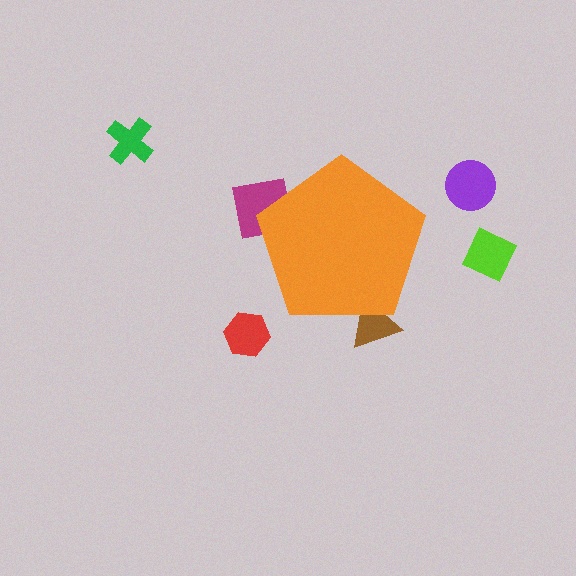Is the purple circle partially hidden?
No, the purple circle is fully visible.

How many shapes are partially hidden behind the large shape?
2 shapes are partially hidden.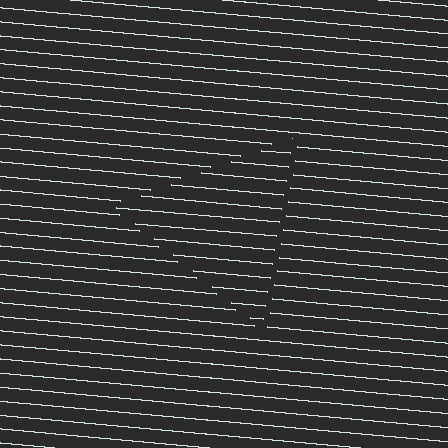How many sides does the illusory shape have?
3 sides — the line-ends trace a triangle.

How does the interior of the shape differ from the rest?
The interior of the shape contains the same grating, shifted by half a period — the contour is defined by the phase discontinuity where line-ends from the inner and outer gratings abut.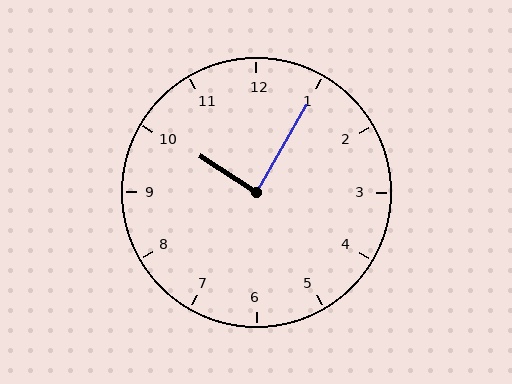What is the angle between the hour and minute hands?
Approximately 88 degrees.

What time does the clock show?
10:05.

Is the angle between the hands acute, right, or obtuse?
It is right.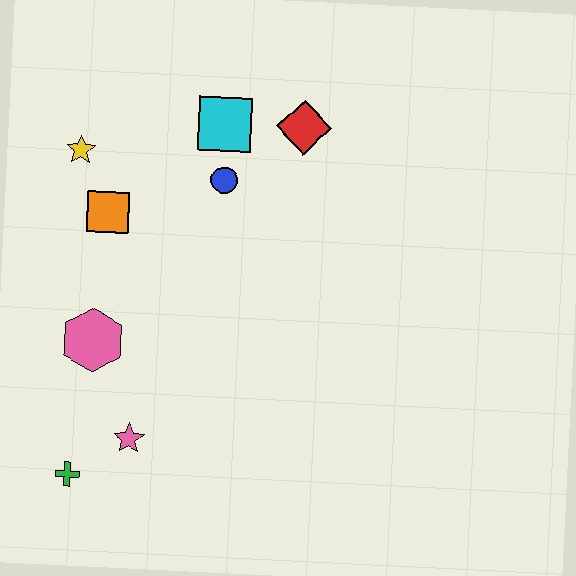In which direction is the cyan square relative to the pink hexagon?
The cyan square is above the pink hexagon.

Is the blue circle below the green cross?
No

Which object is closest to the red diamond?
The cyan square is closest to the red diamond.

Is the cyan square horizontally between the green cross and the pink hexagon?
No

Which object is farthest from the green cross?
The red diamond is farthest from the green cross.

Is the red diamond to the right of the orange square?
Yes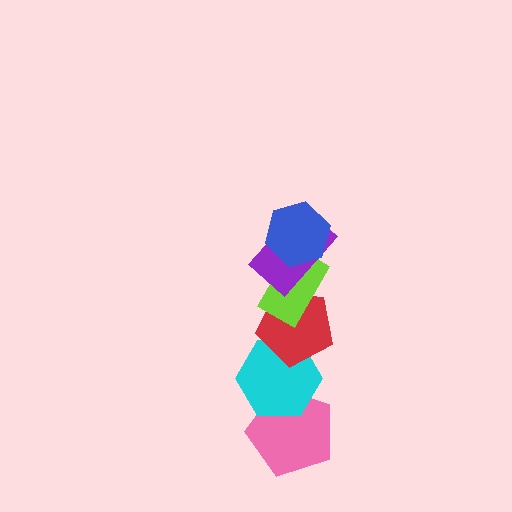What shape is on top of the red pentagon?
The lime rectangle is on top of the red pentagon.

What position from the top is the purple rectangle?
The purple rectangle is 2nd from the top.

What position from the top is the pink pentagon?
The pink pentagon is 6th from the top.